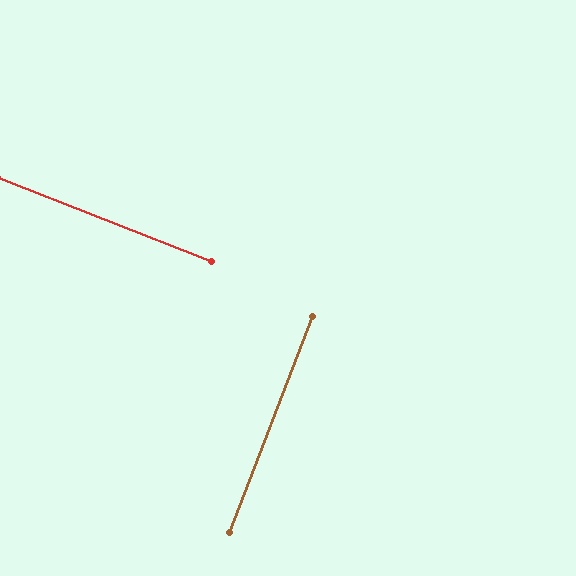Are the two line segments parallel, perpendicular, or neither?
Perpendicular — they meet at approximately 90°.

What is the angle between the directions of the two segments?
Approximately 90 degrees.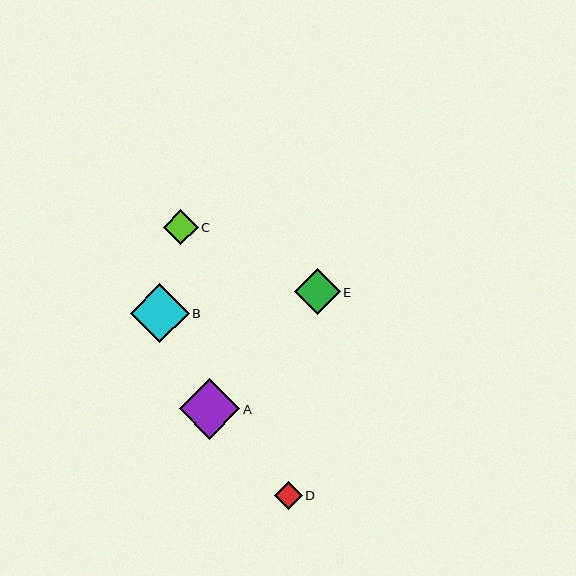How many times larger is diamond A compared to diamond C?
Diamond A is approximately 1.7 times the size of diamond C.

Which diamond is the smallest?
Diamond D is the smallest with a size of approximately 28 pixels.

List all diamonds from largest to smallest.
From largest to smallest: A, B, E, C, D.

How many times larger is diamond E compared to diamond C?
Diamond E is approximately 1.3 times the size of diamond C.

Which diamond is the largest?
Diamond A is the largest with a size of approximately 61 pixels.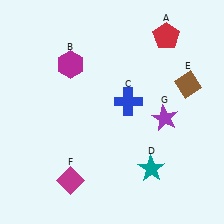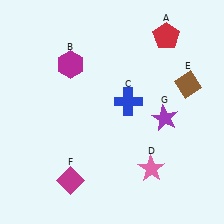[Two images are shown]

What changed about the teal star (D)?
In Image 1, D is teal. In Image 2, it changed to pink.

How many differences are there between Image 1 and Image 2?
There is 1 difference between the two images.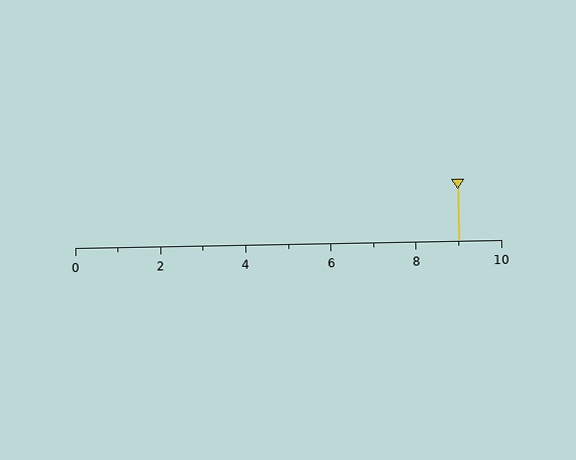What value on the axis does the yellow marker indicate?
The marker indicates approximately 9.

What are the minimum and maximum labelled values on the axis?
The axis runs from 0 to 10.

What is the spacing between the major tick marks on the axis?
The major ticks are spaced 2 apart.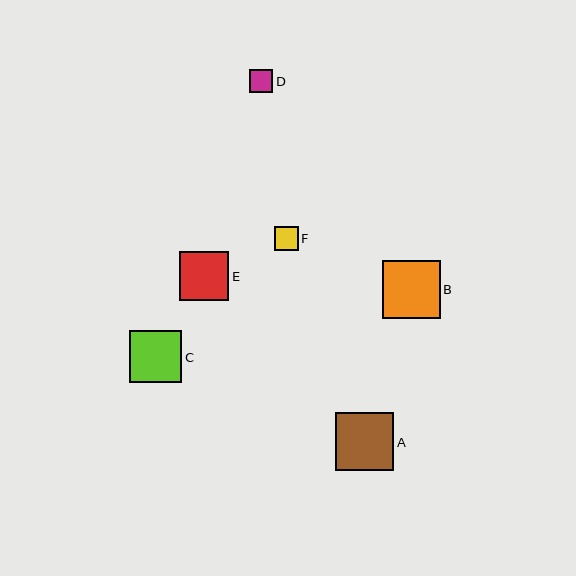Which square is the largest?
Square A is the largest with a size of approximately 58 pixels.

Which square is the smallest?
Square D is the smallest with a size of approximately 24 pixels.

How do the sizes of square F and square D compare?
Square F and square D are approximately the same size.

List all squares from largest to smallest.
From largest to smallest: A, B, C, E, F, D.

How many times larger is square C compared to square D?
Square C is approximately 2.2 times the size of square D.